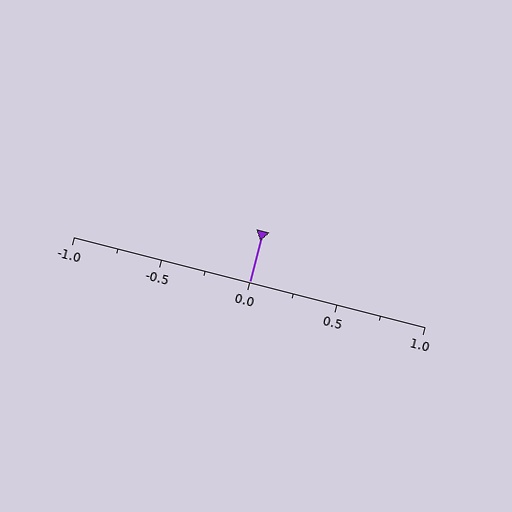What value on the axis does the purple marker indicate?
The marker indicates approximately 0.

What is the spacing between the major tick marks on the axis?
The major ticks are spaced 0.5 apart.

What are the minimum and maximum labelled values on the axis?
The axis runs from -1.0 to 1.0.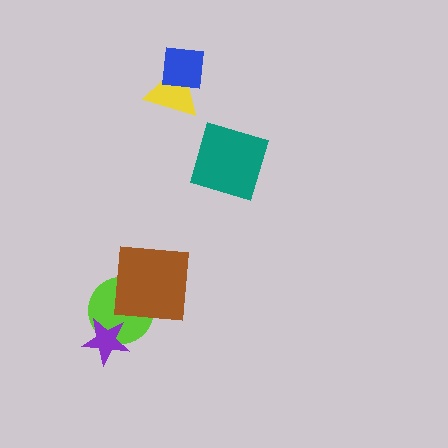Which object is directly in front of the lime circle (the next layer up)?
The purple star is directly in front of the lime circle.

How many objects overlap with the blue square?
1 object overlaps with the blue square.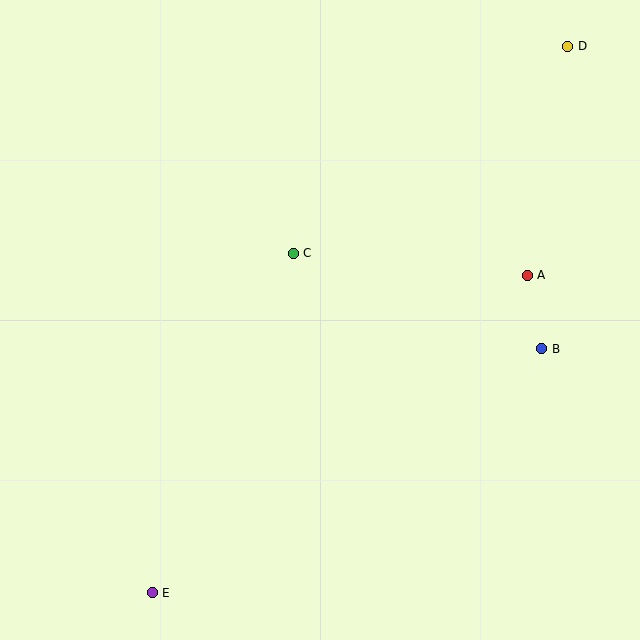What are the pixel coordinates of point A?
Point A is at (527, 275).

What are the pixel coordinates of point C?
Point C is at (293, 253).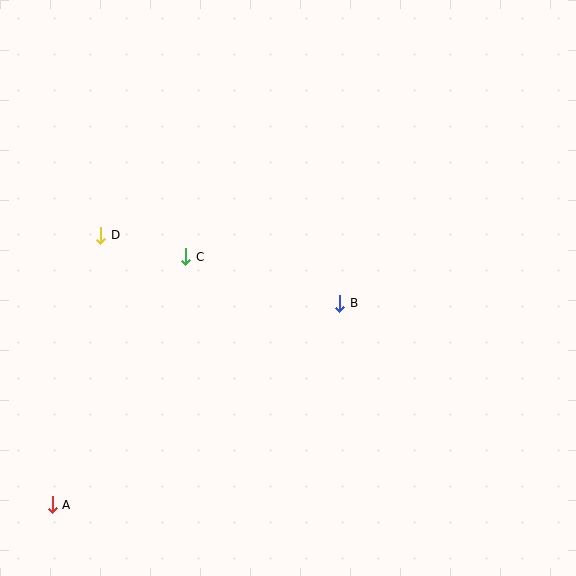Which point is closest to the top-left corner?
Point D is closest to the top-left corner.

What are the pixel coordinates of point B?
Point B is at (340, 303).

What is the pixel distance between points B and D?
The distance between B and D is 248 pixels.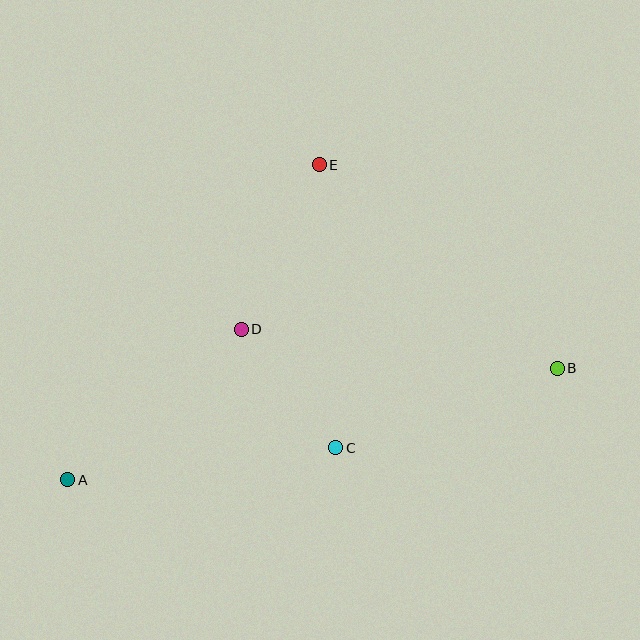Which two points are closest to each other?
Points C and D are closest to each other.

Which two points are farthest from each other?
Points A and B are farthest from each other.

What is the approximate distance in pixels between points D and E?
The distance between D and E is approximately 182 pixels.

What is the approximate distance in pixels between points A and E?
The distance between A and E is approximately 403 pixels.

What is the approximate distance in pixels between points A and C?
The distance between A and C is approximately 270 pixels.